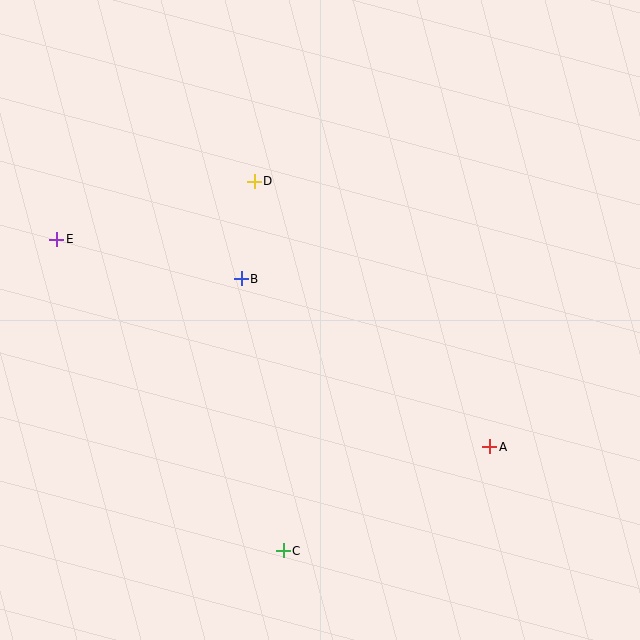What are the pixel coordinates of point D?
Point D is at (254, 182).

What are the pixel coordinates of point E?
Point E is at (57, 239).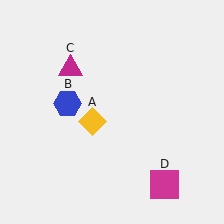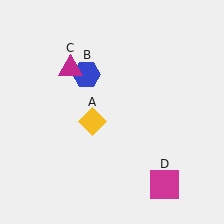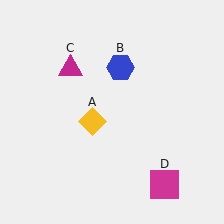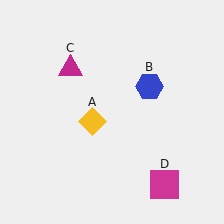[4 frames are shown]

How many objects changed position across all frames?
1 object changed position: blue hexagon (object B).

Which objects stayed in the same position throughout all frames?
Yellow diamond (object A) and magenta triangle (object C) and magenta square (object D) remained stationary.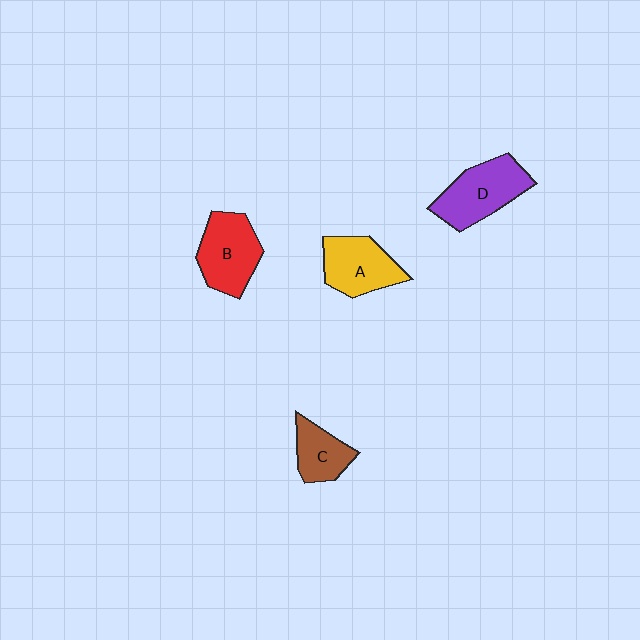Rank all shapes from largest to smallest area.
From largest to smallest: D (purple), B (red), A (yellow), C (brown).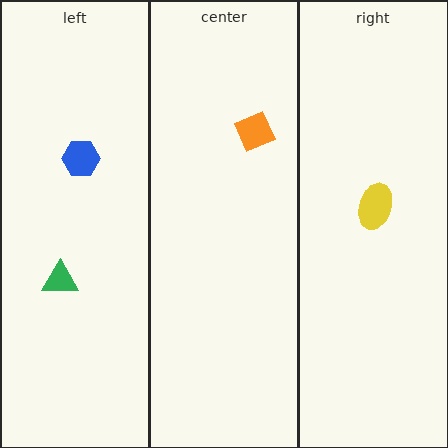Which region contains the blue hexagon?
The left region.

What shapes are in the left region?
The blue hexagon, the green triangle.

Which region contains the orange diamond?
The center region.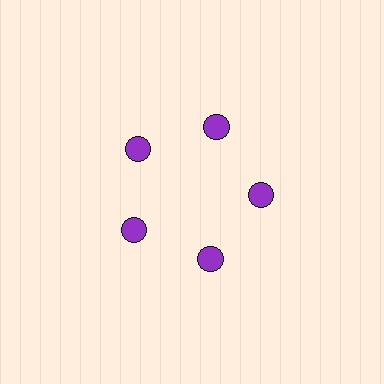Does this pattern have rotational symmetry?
Yes, this pattern has 5-fold rotational symmetry. It looks the same after rotating 72 degrees around the center.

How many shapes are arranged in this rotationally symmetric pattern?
There are 5 shapes, arranged in 5 groups of 1.